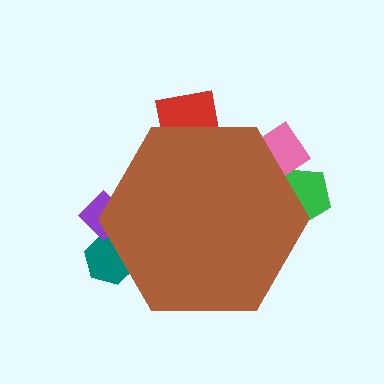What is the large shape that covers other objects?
A brown hexagon.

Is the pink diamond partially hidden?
Yes, the pink diamond is partially hidden behind the brown hexagon.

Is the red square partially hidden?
Yes, the red square is partially hidden behind the brown hexagon.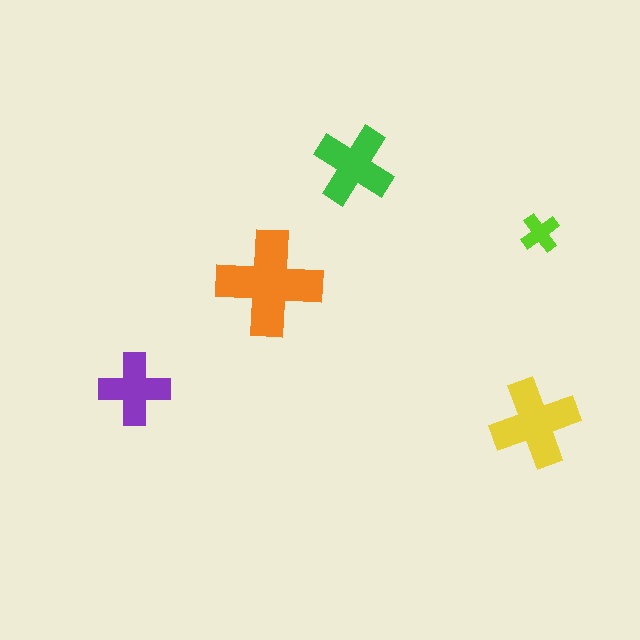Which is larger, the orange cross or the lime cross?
The orange one.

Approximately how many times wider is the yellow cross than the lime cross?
About 2 times wider.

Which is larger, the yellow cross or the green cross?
The yellow one.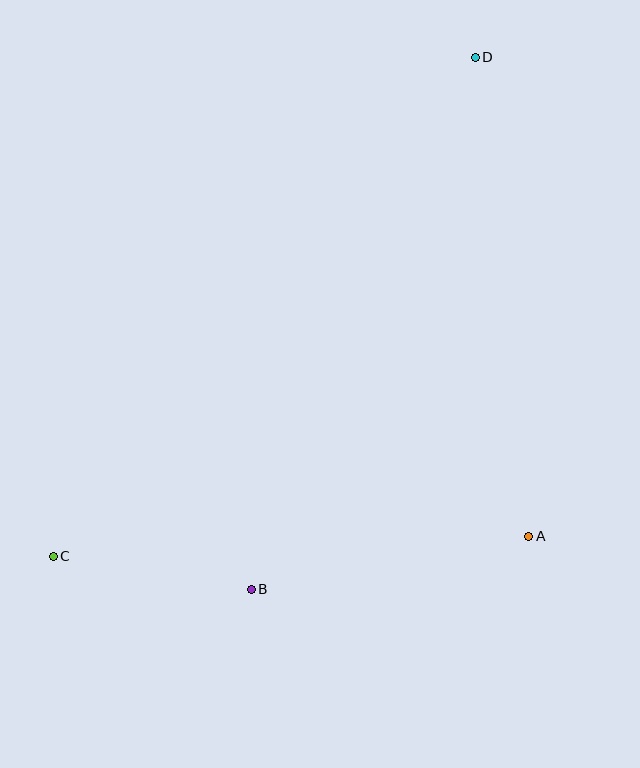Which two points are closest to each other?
Points B and C are closest to each other.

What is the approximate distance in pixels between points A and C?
The distance between A and C is approximately 476 pixels.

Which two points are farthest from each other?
Points C and D are farthest from each other.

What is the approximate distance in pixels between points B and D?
The distance between B and D is approximately 577 pixels.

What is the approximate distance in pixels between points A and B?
The distance between A and B is approximately 283 pixels.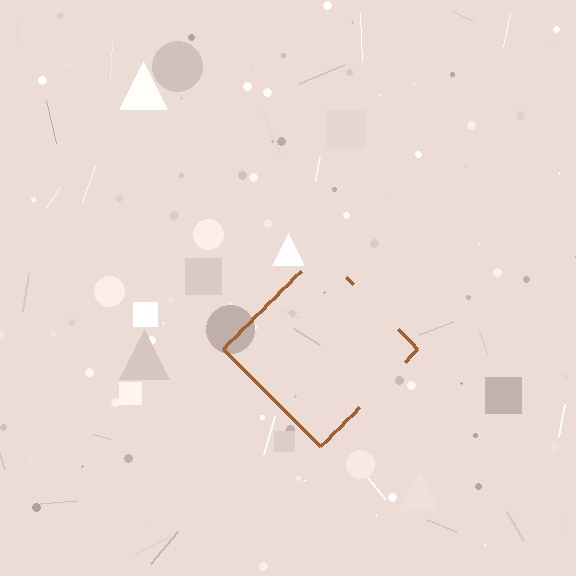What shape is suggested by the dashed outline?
The dashed outline suggests a diamond.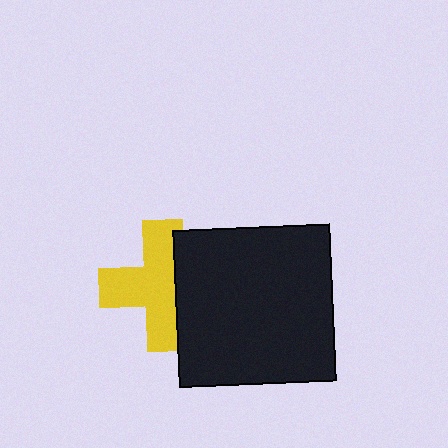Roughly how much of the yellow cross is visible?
About half of it is visible (roughly 64%).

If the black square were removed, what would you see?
You would see the complete yellow cross.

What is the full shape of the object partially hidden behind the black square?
The partially hidden object is a yellow cross.